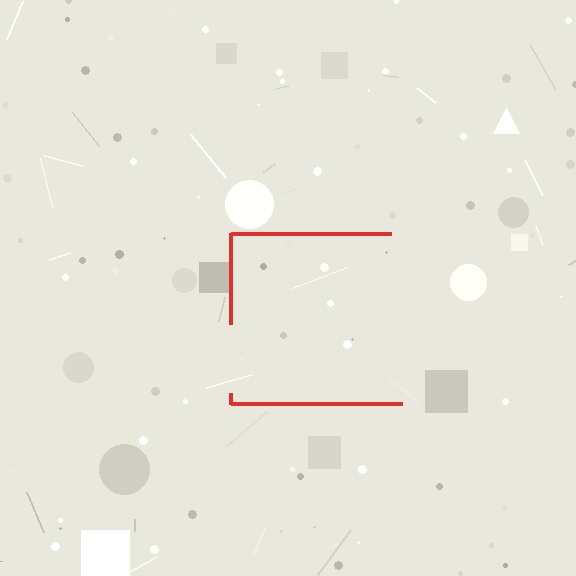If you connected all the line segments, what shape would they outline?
They would outline a square.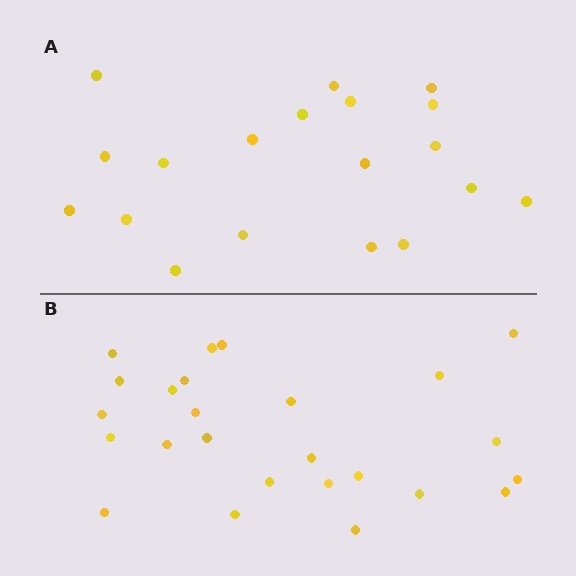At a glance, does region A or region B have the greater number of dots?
Region B (the bottom region) has more dots.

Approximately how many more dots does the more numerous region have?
Region B has about 6 more dots than region A.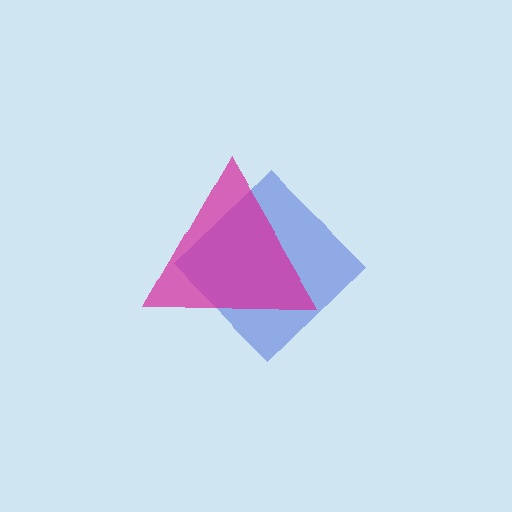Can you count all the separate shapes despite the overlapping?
Yes, there are 2 separate shapes.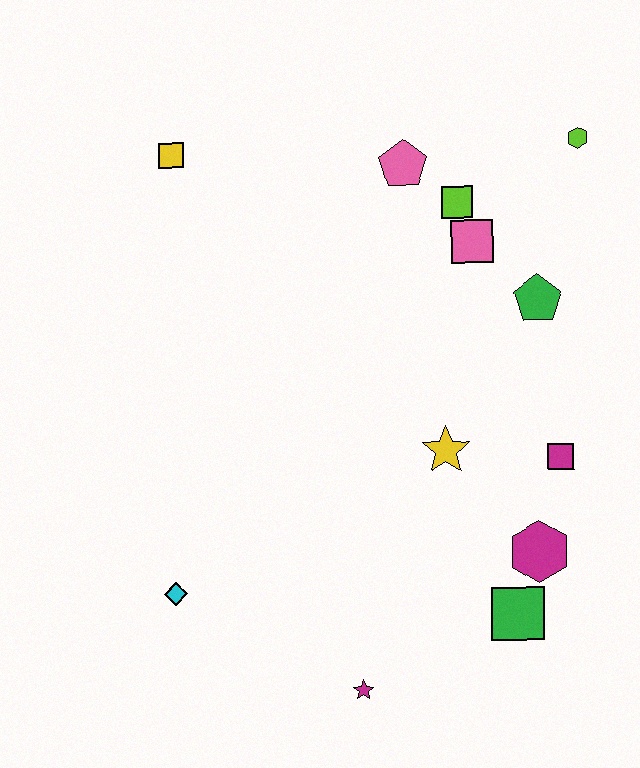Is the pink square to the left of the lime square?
No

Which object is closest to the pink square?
The lime square is closest to the pink square.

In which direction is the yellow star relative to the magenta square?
The yellow star is to the left of the magenta square.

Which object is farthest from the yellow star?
The yellow square is farthest from the yellow star.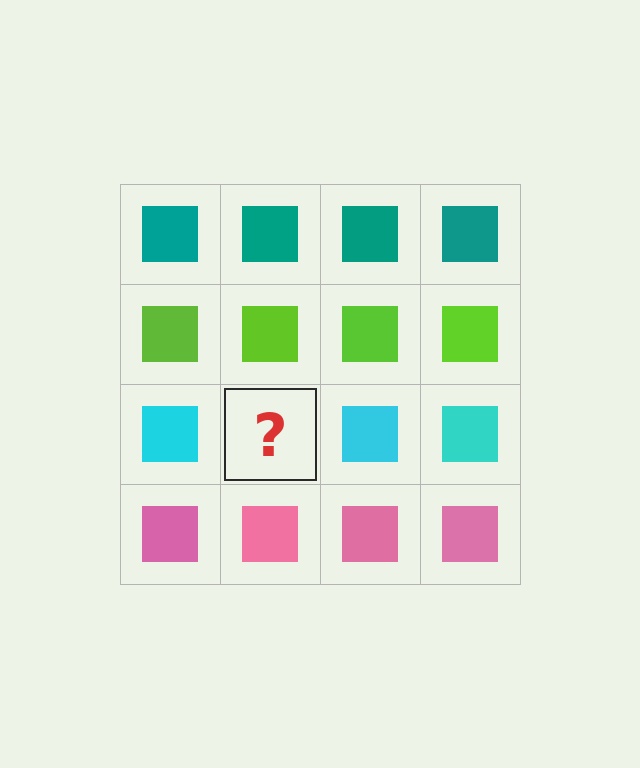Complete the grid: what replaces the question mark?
The question mark should be replaced with a cyan square.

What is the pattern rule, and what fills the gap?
The rule is that each row has a consistent color. The gap should be filled with a cyan square.